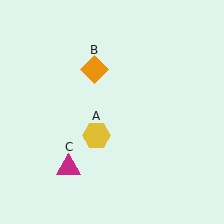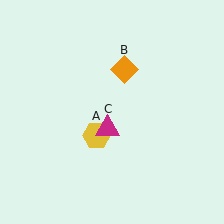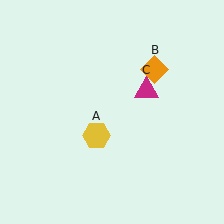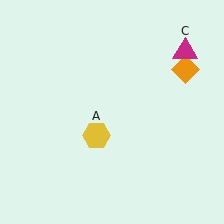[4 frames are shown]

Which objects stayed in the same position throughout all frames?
Yellow hexagon (object A) remained stationary.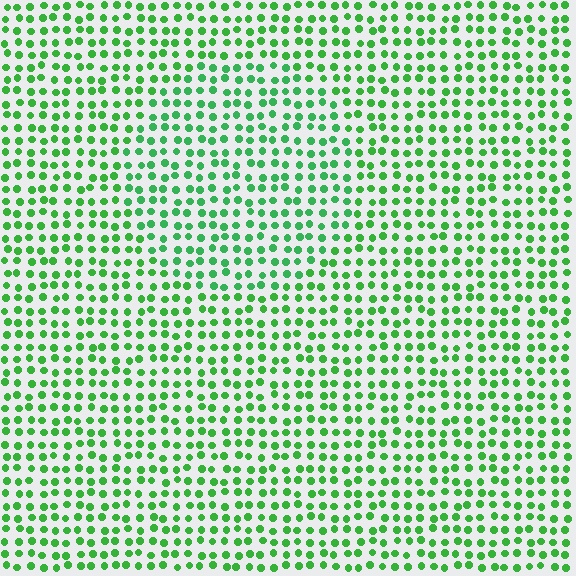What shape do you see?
I see a circle.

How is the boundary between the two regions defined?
The boundary is defined purely by a slight shift in hue (about 15 degrees). Spacing, size, and orientation are identical on both sides.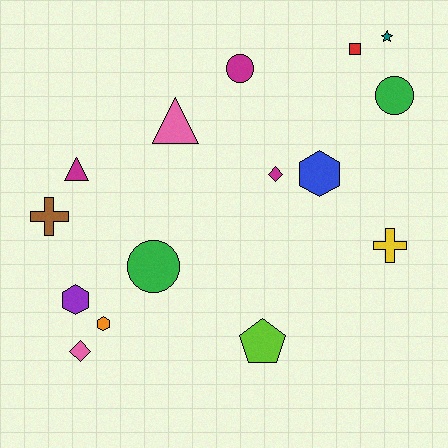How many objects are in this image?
There are 15 objects.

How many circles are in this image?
There are 3 circles.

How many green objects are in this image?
There are 2 green objects.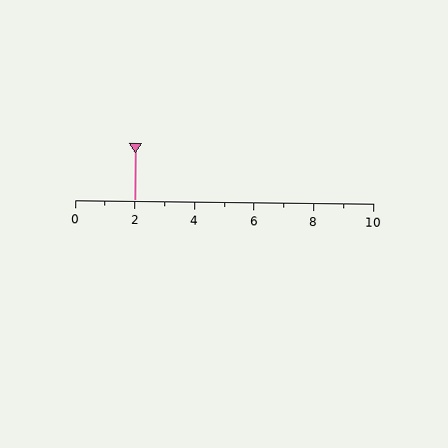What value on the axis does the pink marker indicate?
The marker indicates approximately 2.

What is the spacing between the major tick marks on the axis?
The major ticks are spaced 2 apart.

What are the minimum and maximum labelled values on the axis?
The axis runs from 0 to 10.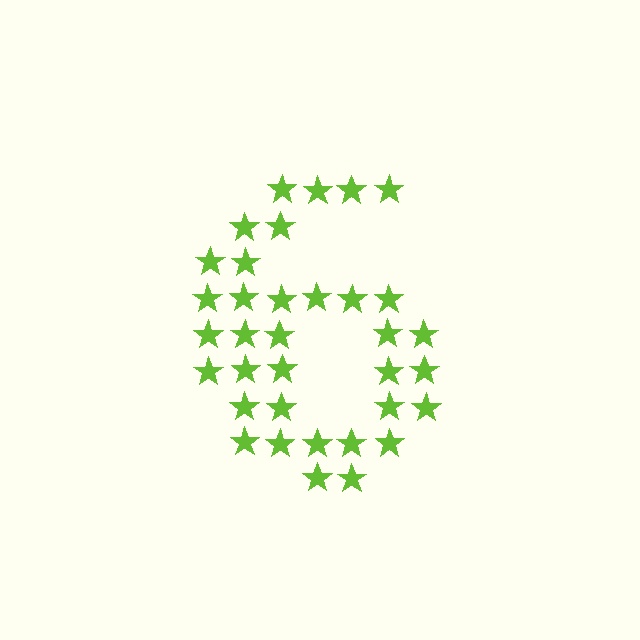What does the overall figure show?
The overall figure shows the digit 6.